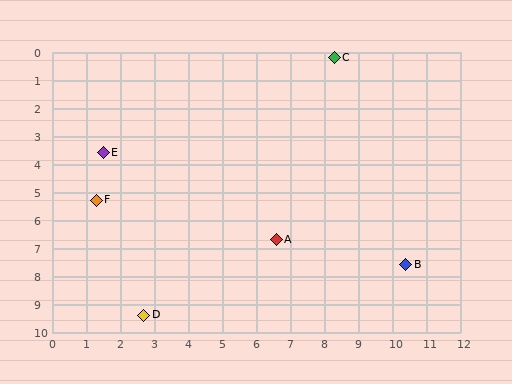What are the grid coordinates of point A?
Point A is at approximately (6.6, 6.7).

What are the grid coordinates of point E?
Point E is at approximately (1.5, 3.6).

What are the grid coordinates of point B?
Point B is at approximately (10.4, 7.6).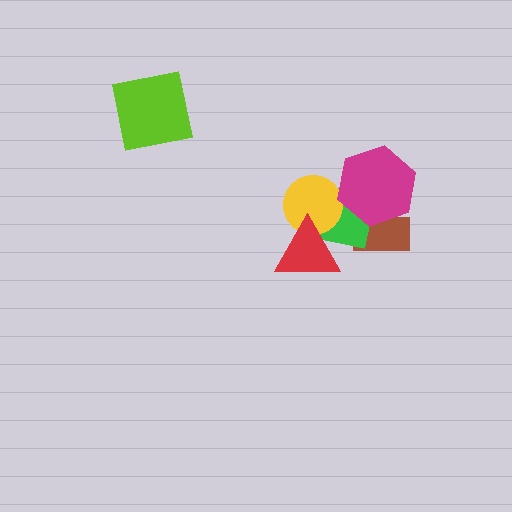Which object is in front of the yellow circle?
The red triangle is in front of the yellow circle.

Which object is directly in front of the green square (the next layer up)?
The yellow circle is directly in front of the green square.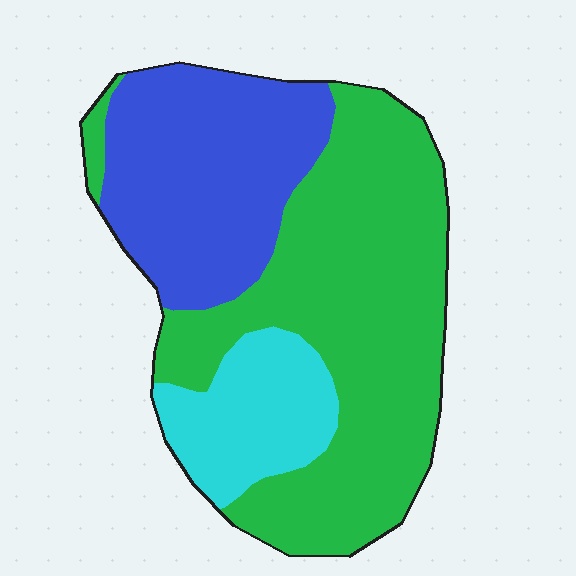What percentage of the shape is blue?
Blue covers around 30% of the shape.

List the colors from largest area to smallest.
From largest to smallest: green, blue, cyan.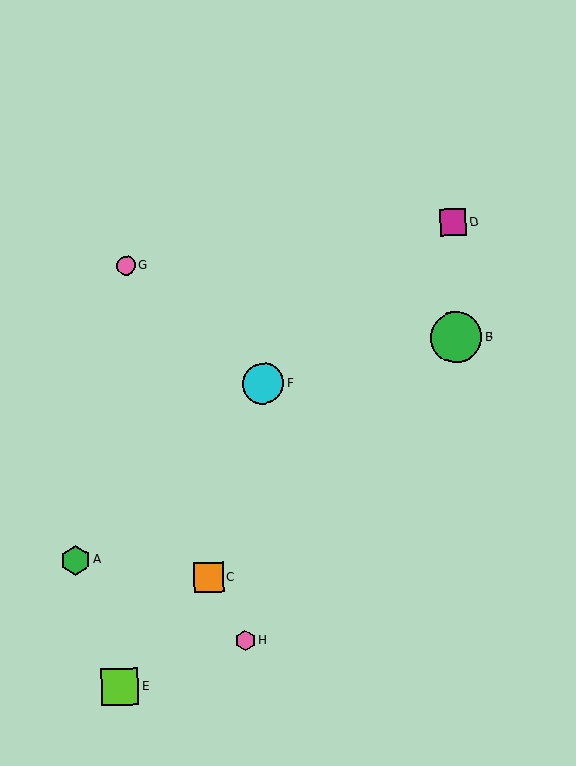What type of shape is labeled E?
Shape E is a lime square.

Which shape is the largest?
The green circle (labeled B) is the largest.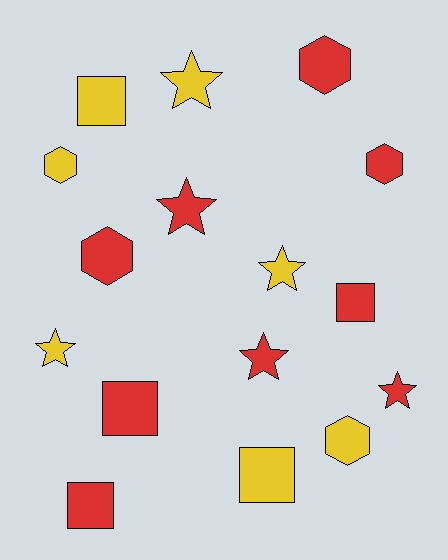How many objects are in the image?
There are 16 objects.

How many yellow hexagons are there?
There are 2 yellow hexagons.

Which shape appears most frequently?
Star, with 6 objects.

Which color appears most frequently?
Red, with 9 objects.